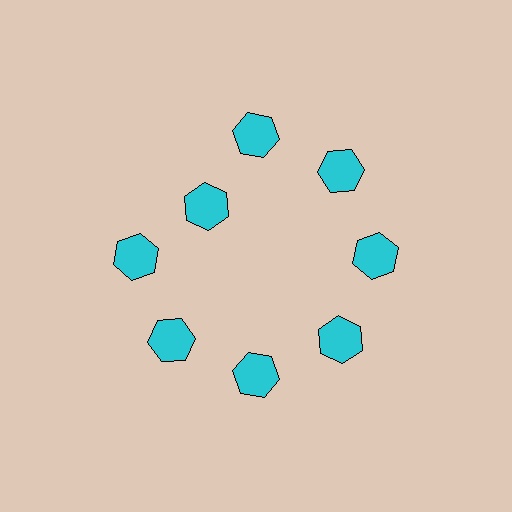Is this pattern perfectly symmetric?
No. The 8 cyan hexagons are arranged in a ring, but one element near the 10 o'clock position is pulled inward toward the center, breaking the 8-fold rotational symmetry.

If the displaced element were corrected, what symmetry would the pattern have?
It would have 8-fold rotational symmetry — the pattern would map onto itself every 45 degrees.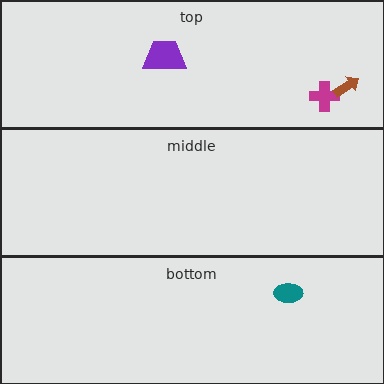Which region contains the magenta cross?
The top region.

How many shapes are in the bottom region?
1.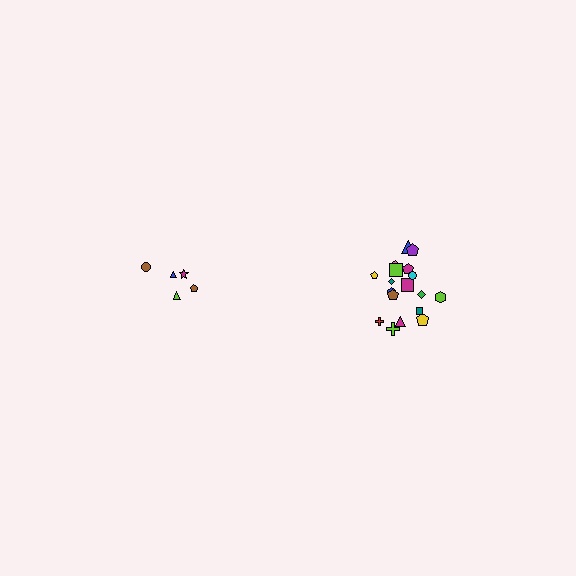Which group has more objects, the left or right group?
The right group.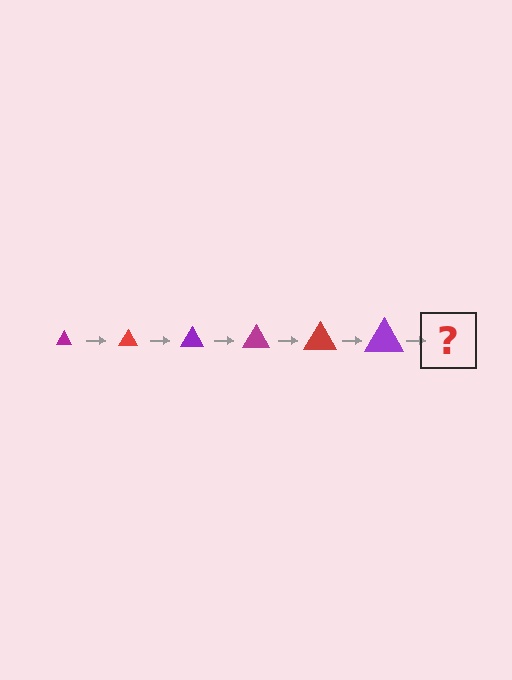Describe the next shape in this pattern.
It should be a magenta triangle, larger than the previous one.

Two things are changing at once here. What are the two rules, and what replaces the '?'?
The two rules are that the triangle grows larger each step and the color cycles through magenta, red, and purple. The '?' should be a magenta triangle, larger than the previous one.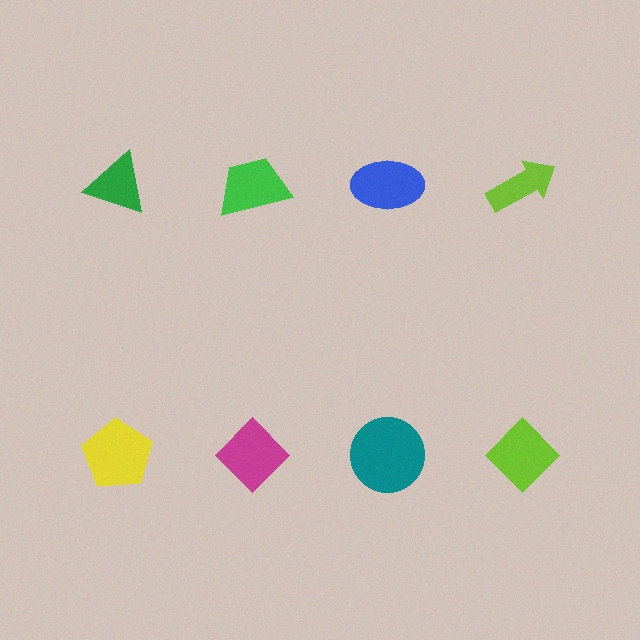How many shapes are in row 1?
4 shapes.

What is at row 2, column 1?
A yellow pentagon.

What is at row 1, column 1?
A green triangle.